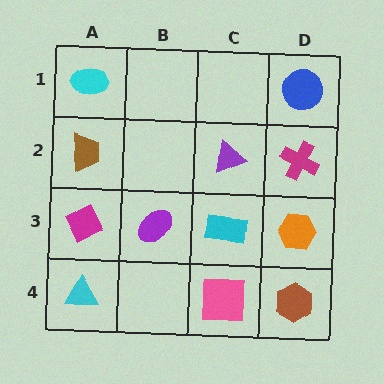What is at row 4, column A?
A cyan triangle.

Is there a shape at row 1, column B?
No, that cell is empty.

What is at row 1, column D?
A blue circle.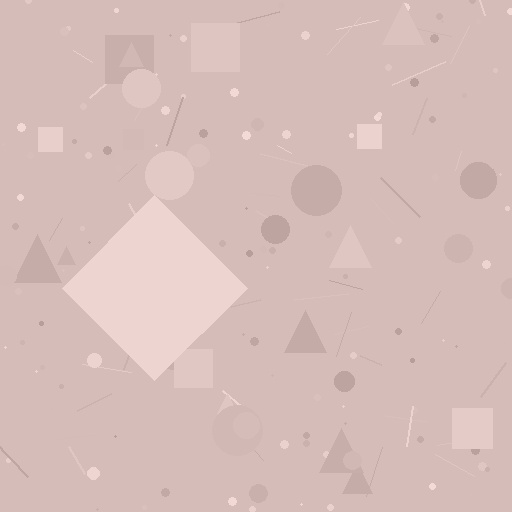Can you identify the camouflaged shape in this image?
The camouflaged shape is a diamond.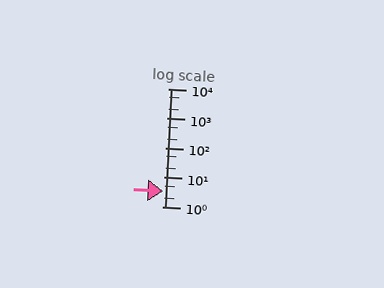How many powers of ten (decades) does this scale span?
The scale spans 4 decades, from 1 to 10000.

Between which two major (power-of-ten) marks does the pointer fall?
The pointer is between 1 and 10.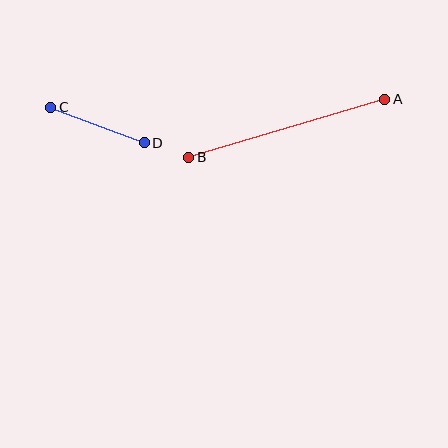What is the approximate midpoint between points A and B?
The midpoint is at approximately (287, 128) pixels.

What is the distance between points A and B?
The distance is approximately 204 pixels.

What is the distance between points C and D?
The distance is approximately 100 pixels.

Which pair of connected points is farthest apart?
Points A and B are farthest apart.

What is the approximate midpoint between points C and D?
The midpoint is at approximately (97, 125) pixels.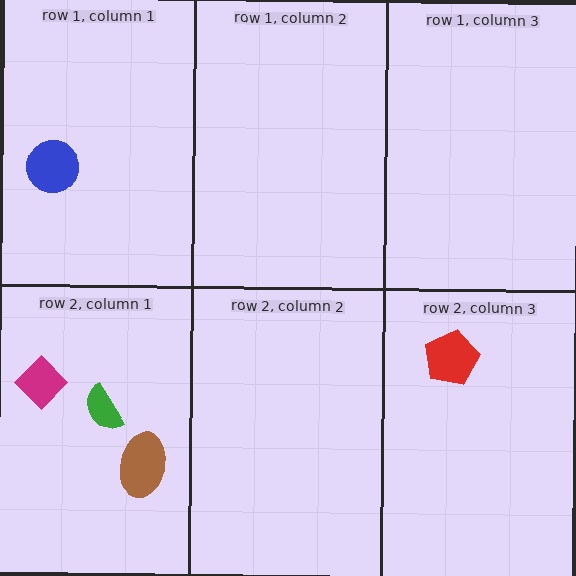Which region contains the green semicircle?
The row 2, column 1 region.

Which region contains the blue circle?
The row 1, column 1 region.